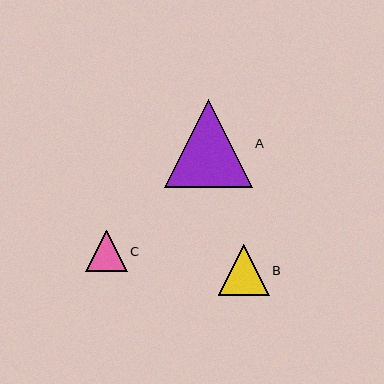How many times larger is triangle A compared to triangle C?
Triangle A is approximately 2.1 times the size of triangle C.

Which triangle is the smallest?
Triangle C is the smallest with a size of approximately 41 pixels.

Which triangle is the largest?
Triangle A is the largest with a size of approximately 88 pixels.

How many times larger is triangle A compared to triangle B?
Triangle A is approximately 1.7 times the size of triangle B.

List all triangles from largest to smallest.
From largest to smallest: A, B, C.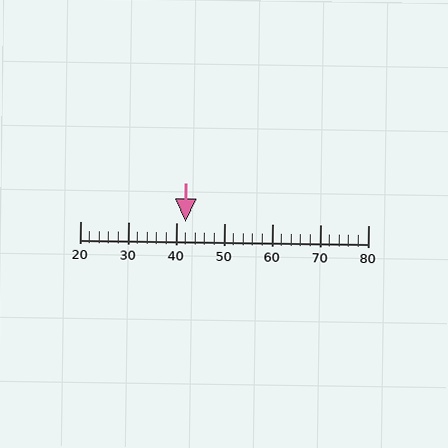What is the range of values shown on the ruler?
The ruler shows values from 20 to 80.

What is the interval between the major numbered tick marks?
The major tick marks are spaced 10 units apart.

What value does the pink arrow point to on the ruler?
The pink arrow points to approximately 42.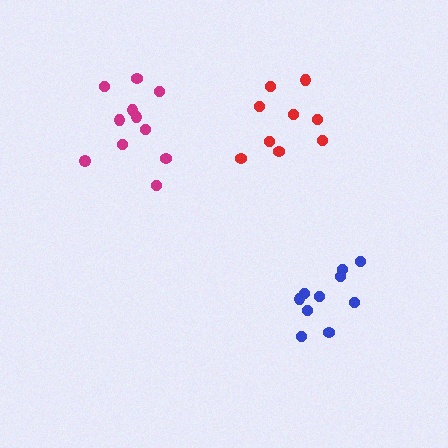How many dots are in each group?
Group 1: 9 dots, Group 2: 11 dots, Group 3: 10 dots (30 total).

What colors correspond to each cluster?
The clusters are colored: red, magenta, blue.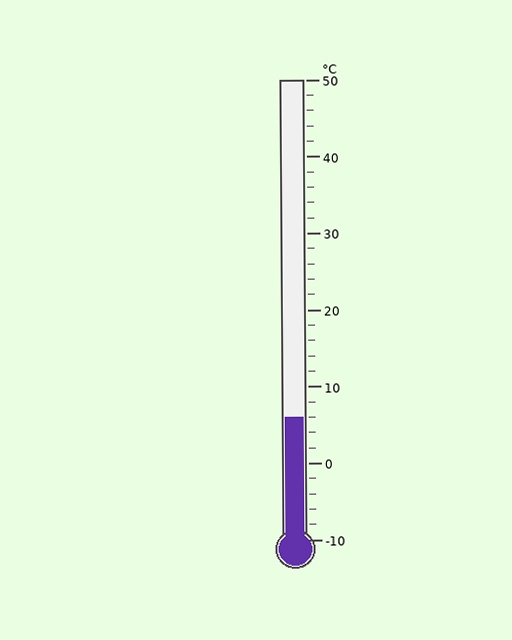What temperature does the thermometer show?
The thermometer shows approximately 6°C.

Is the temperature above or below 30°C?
The temperature is below 30°C.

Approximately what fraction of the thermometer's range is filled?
The thermometer is filled to approximately 25% of its range.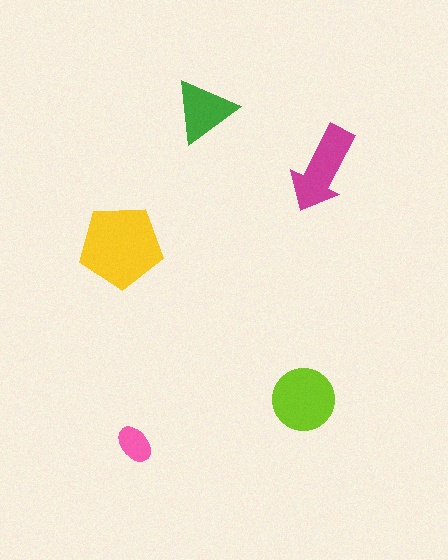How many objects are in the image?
There are 5 objects in the image.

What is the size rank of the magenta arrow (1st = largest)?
3rd.